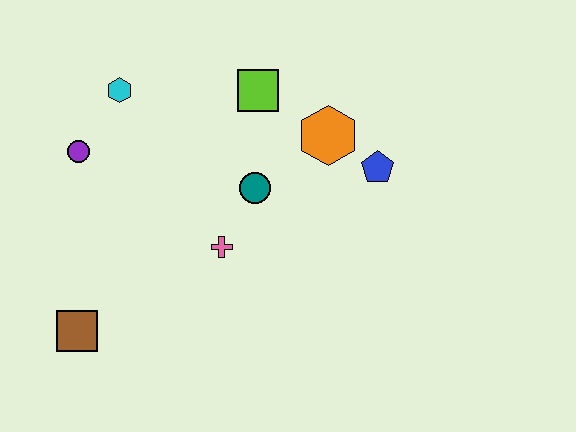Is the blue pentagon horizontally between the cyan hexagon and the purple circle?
No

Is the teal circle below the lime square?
Yes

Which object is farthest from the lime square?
The brown square is farthest from the lime square.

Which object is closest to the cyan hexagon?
The purple circle is closest to the cyan hexagon.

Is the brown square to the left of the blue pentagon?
Yes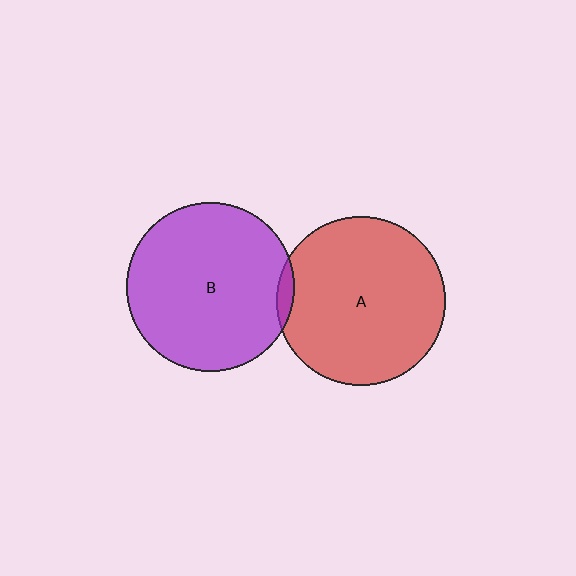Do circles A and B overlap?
Yes.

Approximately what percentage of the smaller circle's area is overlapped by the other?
Approximately 5%.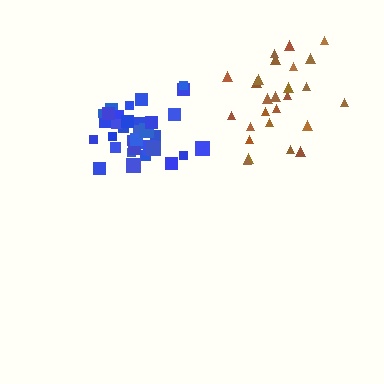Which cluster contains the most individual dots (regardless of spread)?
Blue (34).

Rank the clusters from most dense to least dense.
blue, brown.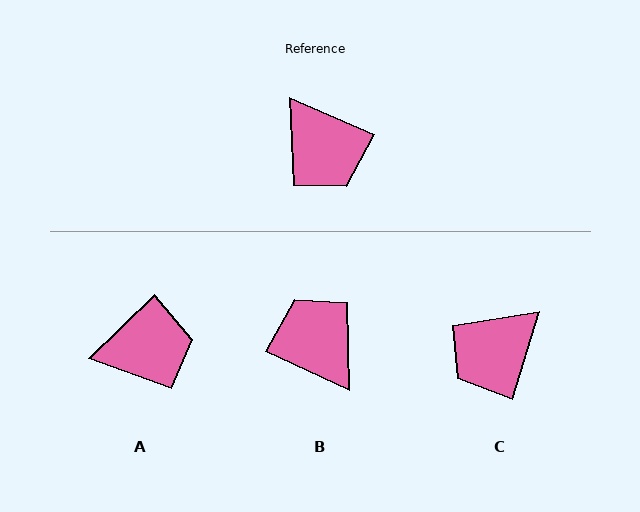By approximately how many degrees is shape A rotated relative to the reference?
Approximately 67 degrees counter-clockwise.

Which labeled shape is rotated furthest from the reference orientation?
B, about 178 degrees away.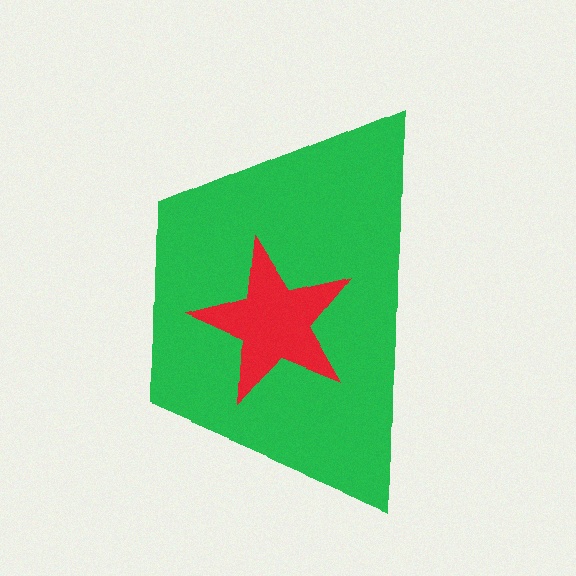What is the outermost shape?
The green trapezoid.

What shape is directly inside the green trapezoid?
The red star.